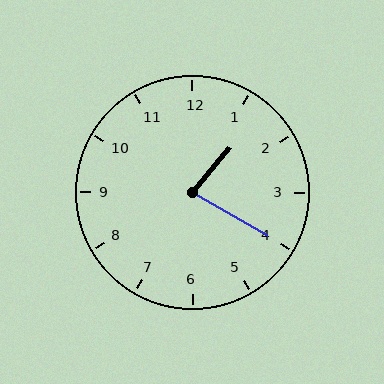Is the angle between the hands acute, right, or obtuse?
It is acute.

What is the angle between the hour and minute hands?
Approximately 80 degrees.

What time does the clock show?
1:20.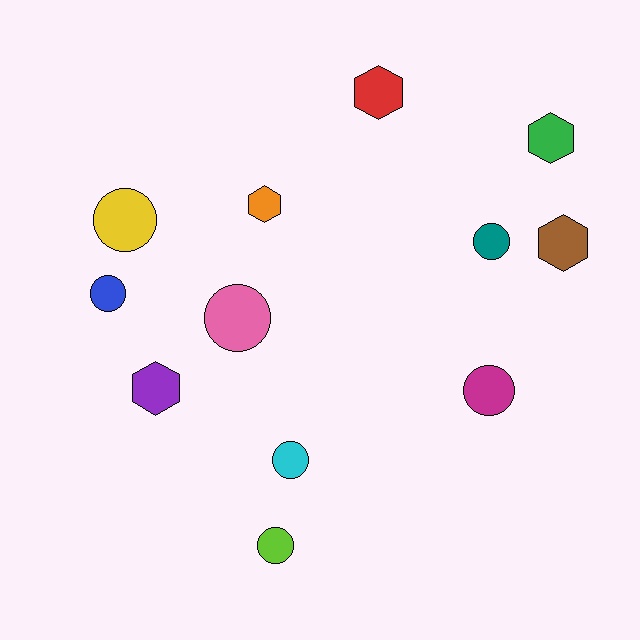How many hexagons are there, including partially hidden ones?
There are 5 hexagons.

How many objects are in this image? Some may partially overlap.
There are 12 objects.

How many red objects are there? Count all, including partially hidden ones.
There is 1 red object.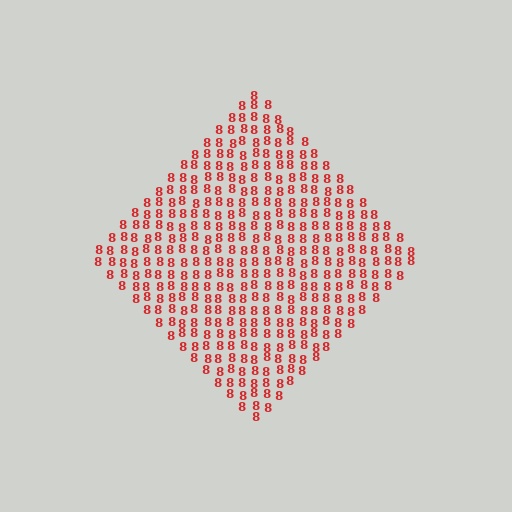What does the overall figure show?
The overall figure shows a diamond.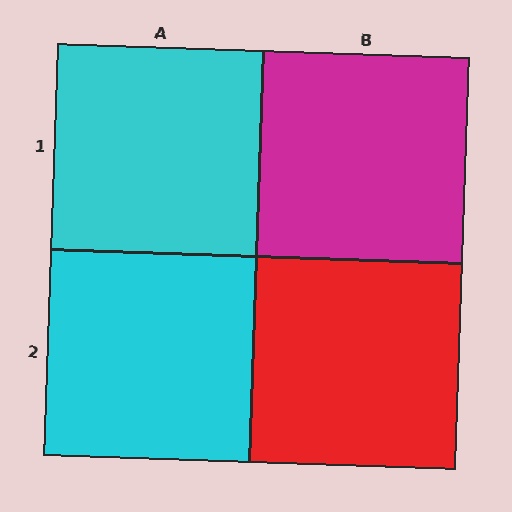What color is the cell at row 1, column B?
Magenta.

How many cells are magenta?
1 cell is magenta.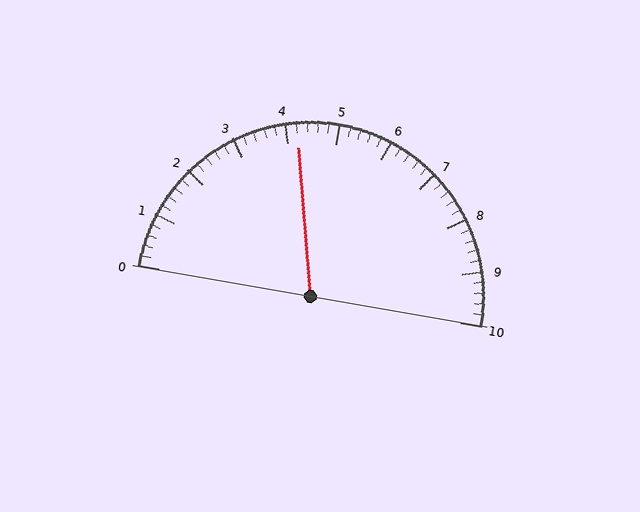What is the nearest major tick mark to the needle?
The nearest major tick mark is 4.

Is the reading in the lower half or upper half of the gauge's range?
The reading is in the lower half of the range (0 to 10).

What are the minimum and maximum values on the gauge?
The gauge ranges from 0 to 10.